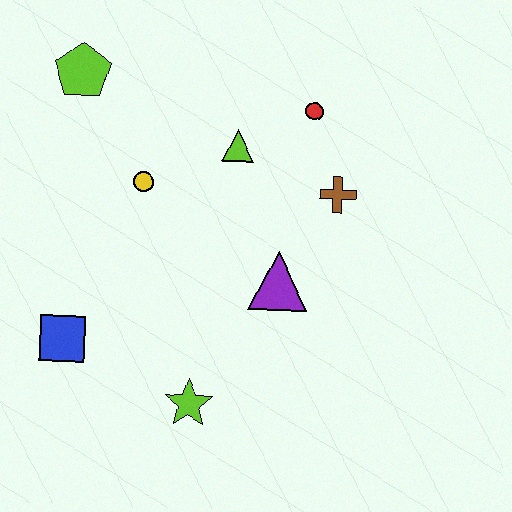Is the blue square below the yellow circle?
Yes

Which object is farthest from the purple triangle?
The lime pentagon is farthest from the purple triangle.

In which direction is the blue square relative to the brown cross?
The blue square is to the left of the brown cross.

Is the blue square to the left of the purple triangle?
Yes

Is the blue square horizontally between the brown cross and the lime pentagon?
No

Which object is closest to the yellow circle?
The lime triangle is closest to the yellow circle.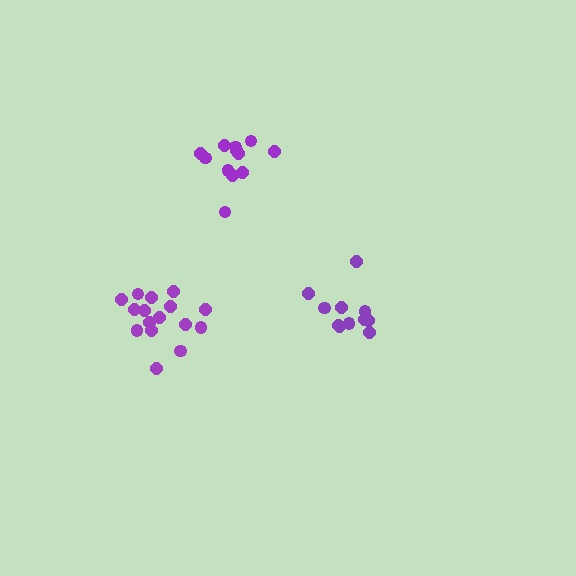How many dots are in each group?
Group 1: 12 dots, Group 2: 16 dots, Group 3: 11 dots (39 total).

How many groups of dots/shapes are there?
There are 3 groups.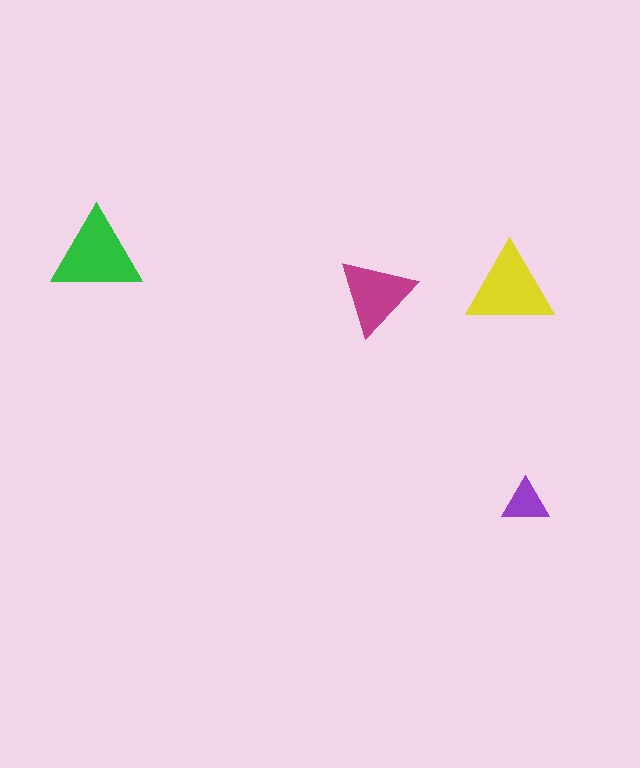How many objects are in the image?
There are 4 objects in the image.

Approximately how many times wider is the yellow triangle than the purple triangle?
About 2 times wider.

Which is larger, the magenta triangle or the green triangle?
The green one.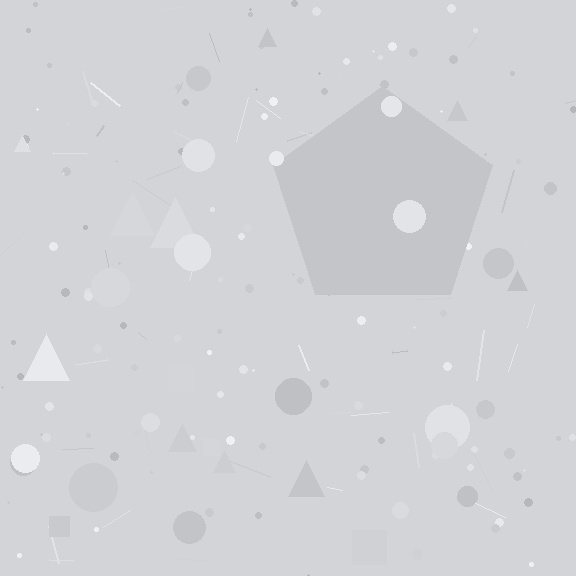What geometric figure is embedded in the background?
A pentagon is embedded in the background.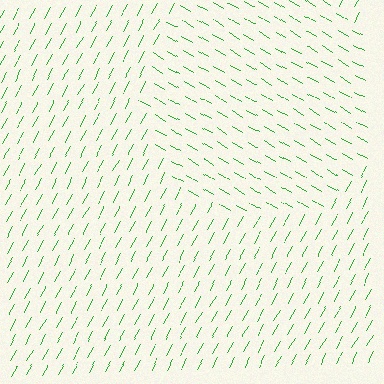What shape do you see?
I see a circle.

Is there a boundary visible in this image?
Yes, there is a texture boundary formed by a change in line orientation.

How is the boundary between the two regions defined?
The boundary is defined purely by a change in line orientation (approximately 88 degrees difference). All lines are the same color and thickness.